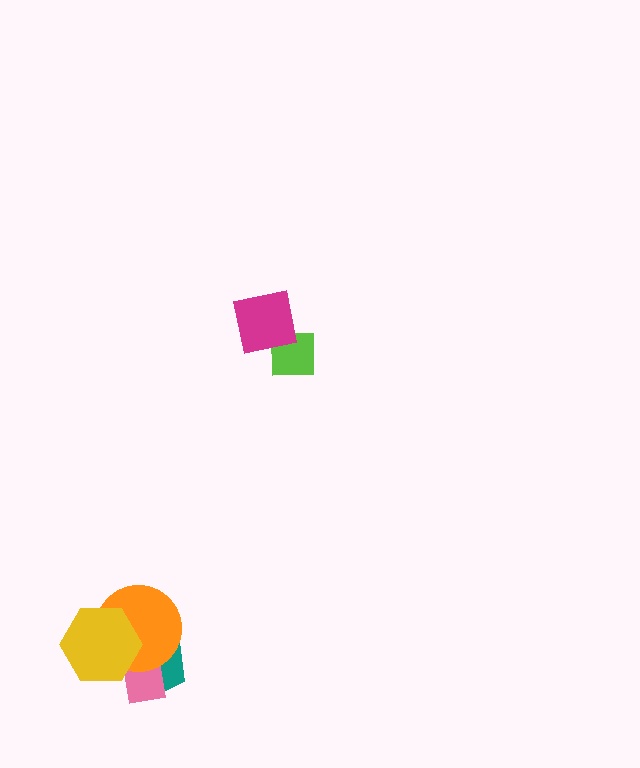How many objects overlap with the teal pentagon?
3 objects overlap with the teal pentagon.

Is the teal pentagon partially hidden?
Yes, it is partially covered by another shape.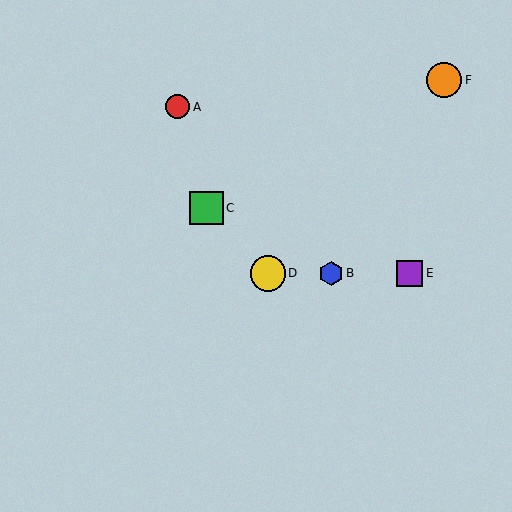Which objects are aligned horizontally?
Objects B, D, E are aligned horizontally.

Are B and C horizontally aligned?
No, B is at y≈273 and C is at y≈208.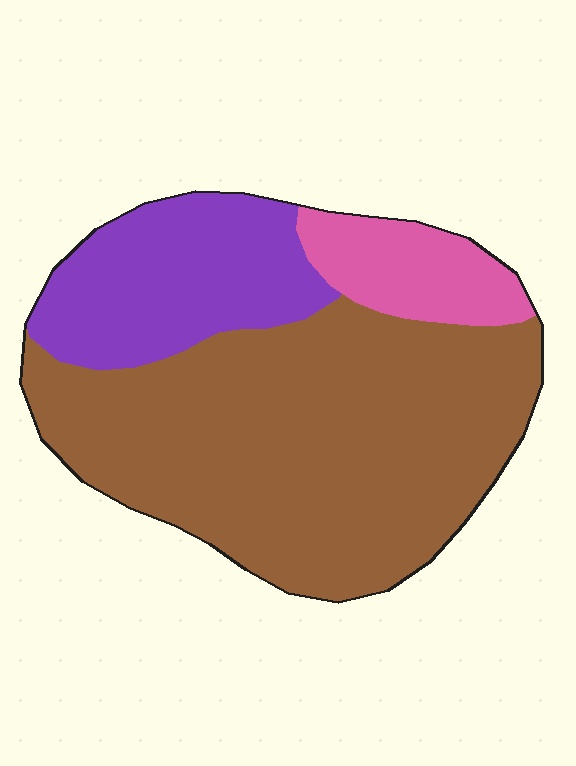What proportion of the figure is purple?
Purple takes up about one quarter (1/4) of the figure.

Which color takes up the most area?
Brown, at roughly 65%.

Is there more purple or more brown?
Brown.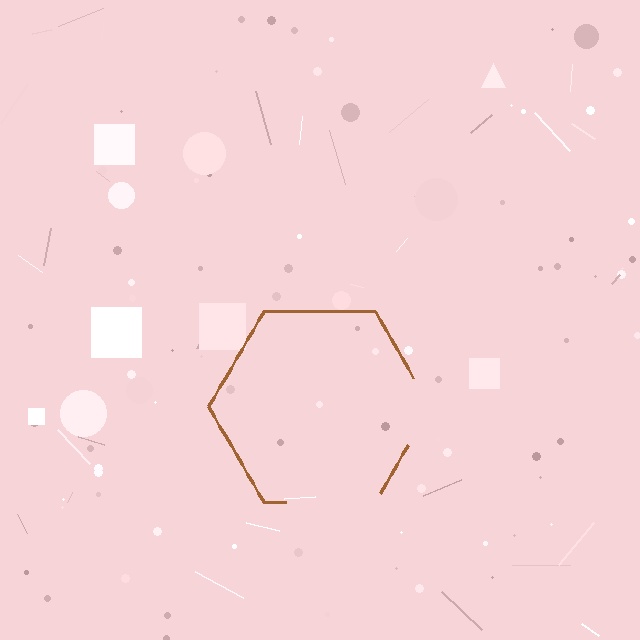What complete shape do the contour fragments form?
The contour fragments form a hexagon.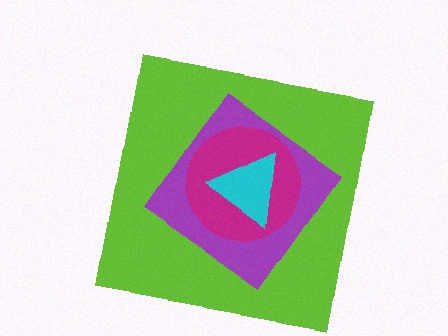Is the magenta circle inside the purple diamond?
Yes.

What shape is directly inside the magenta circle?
The cyan triangle.